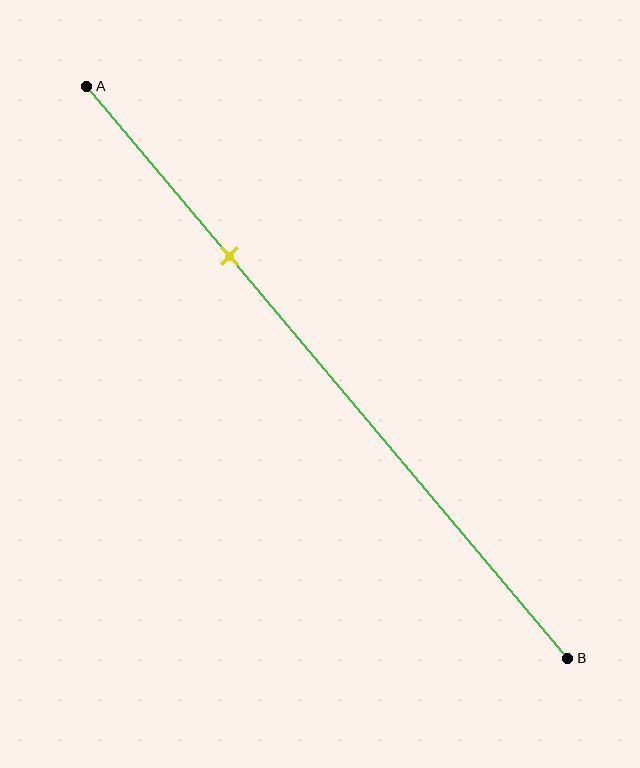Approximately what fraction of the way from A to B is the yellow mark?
The yellow mark is approximately 30% of the way from A to B.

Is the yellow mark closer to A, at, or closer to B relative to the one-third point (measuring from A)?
The yellow mark is closer to point A than the one-third point of segment AB.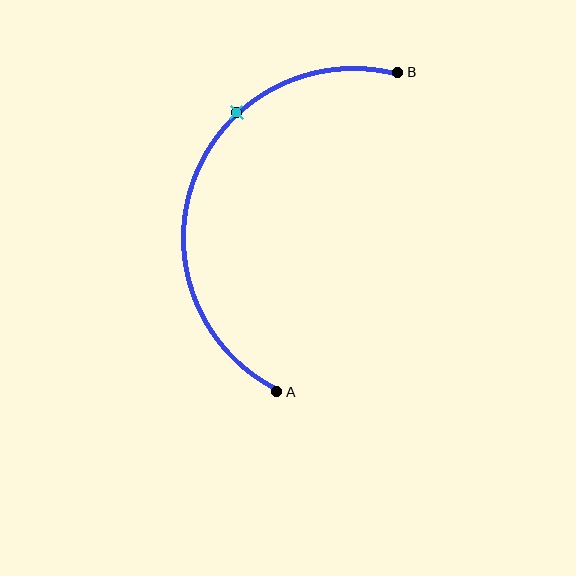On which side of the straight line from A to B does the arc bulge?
The arc bulges to the left of the straight line connecting A and B.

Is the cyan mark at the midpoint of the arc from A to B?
No. The cyan mark lies on the arc but is closer to endpoint B. The arc midpoint would be at the point on the curve equidistant along the arc from both A and B.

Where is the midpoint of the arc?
The arc midpoint is the point on the curve farthest from the straight line joining A and B. It sits to the left of that line.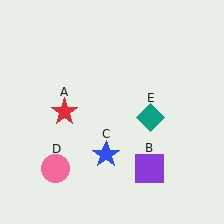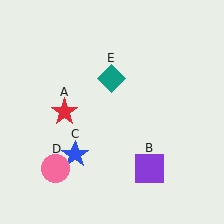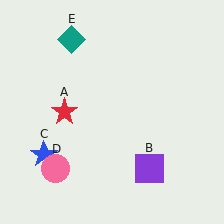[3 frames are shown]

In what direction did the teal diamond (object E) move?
The teal diamond (object E) moved up and to the left.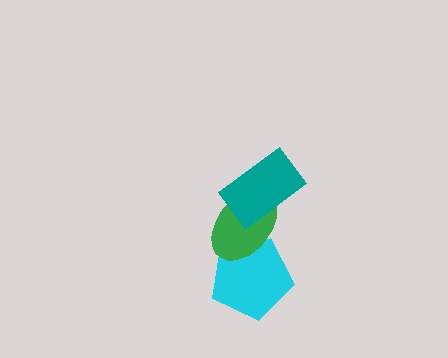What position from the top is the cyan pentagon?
The cyan pentagon is 3rd from the top.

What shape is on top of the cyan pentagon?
The green ellipse is on top of the cyan pentagon.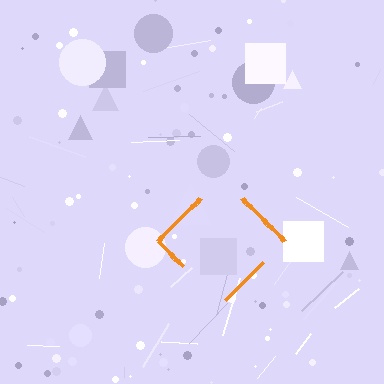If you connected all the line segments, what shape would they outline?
They would outline a diamond.